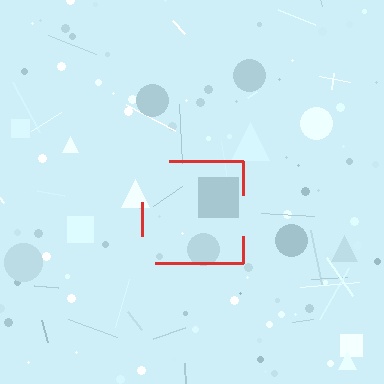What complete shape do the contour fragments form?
The contour fragments form a square.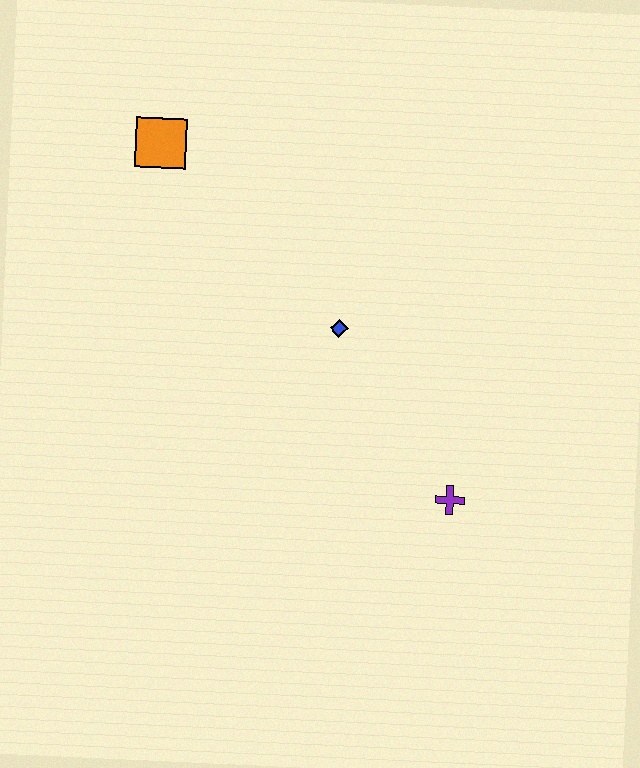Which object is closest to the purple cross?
The blue diamond is closest to the purple cross.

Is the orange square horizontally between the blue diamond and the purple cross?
No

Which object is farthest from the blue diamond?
The orange square is farthest from the blue diamond.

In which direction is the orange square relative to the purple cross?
The orange square is above the purple cross.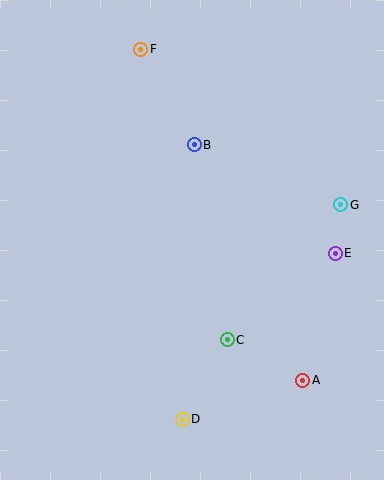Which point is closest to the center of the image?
Point B at (194, 145) is closest to the center.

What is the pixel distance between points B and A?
The distance between B and A is 259 pixels.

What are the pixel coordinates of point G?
Point G is at (341, 205).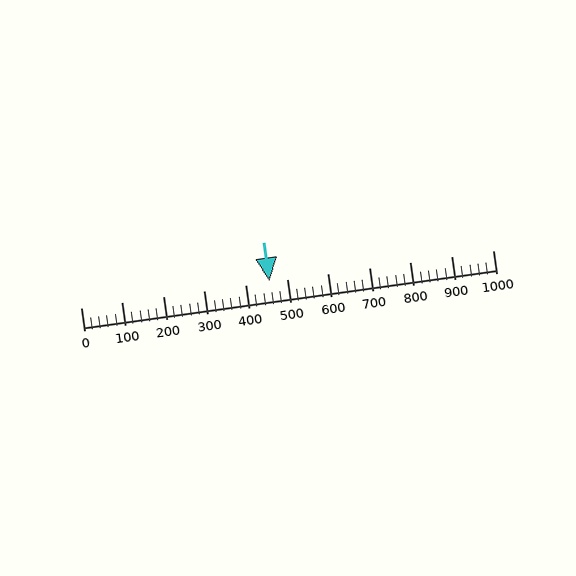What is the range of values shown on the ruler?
The ruler shows values from 0 to 1000.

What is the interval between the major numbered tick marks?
The major tick marks are spaced 100 units apart.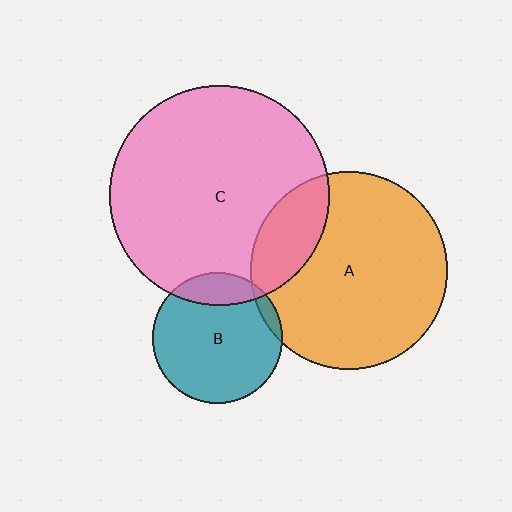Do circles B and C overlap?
Yes.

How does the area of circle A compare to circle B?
Approximately 2.3 times.